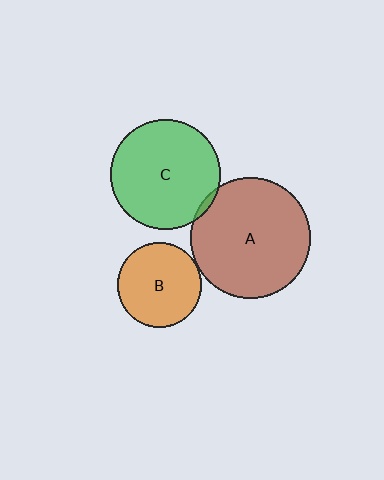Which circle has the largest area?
Circle A (brown).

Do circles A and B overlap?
Yes.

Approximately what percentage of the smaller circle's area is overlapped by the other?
Approximately 5%.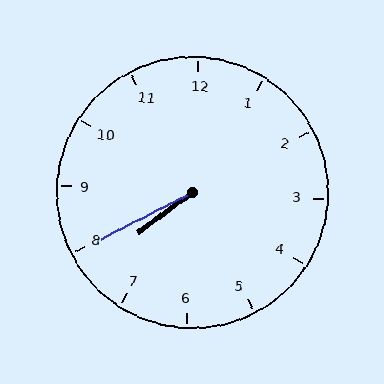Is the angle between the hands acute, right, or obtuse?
It is acute.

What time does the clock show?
7:40.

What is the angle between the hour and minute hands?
Approximately 10 degrees.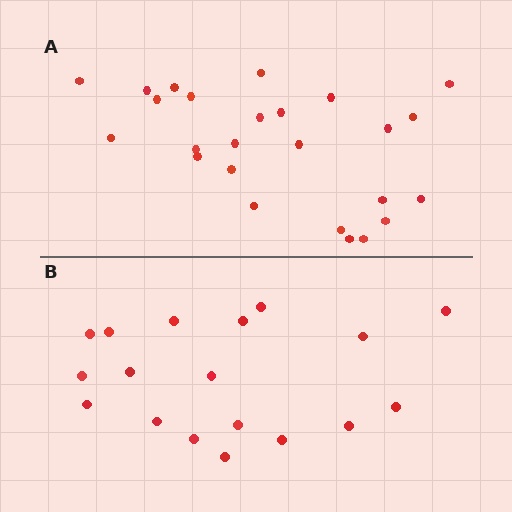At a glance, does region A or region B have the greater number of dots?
Region A (the top region) has more dots.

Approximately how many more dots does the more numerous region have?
Region A has roughly 8 or so more dots than region B.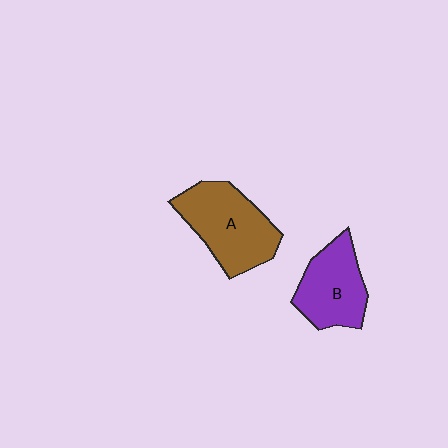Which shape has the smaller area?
Shape B (purple).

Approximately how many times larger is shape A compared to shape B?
Approximately 1.3 times.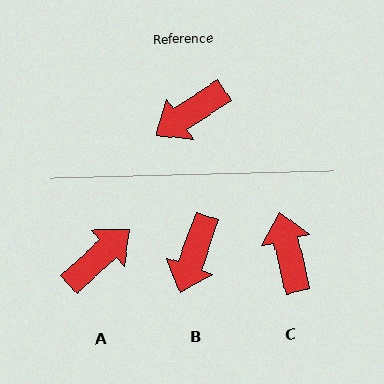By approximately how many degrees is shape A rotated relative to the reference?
Approximately 171 degrees clockwise.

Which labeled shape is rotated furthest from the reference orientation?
A, about 171 degrees away.